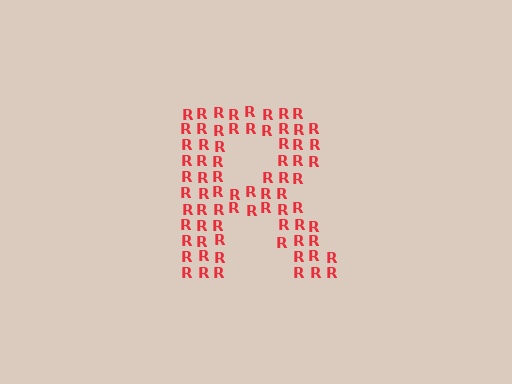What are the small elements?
The small elements are letter R's.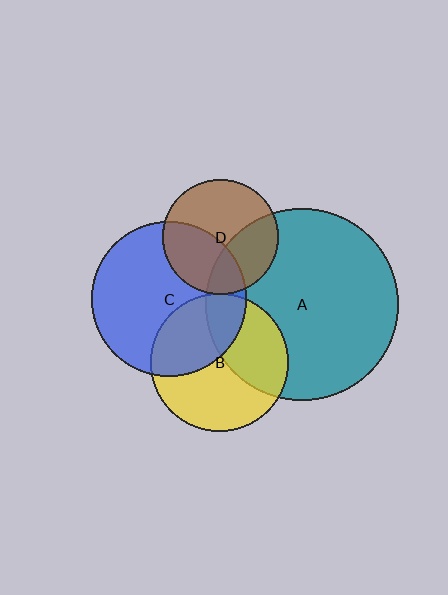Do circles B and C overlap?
Yes.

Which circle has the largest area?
Circle A (teal).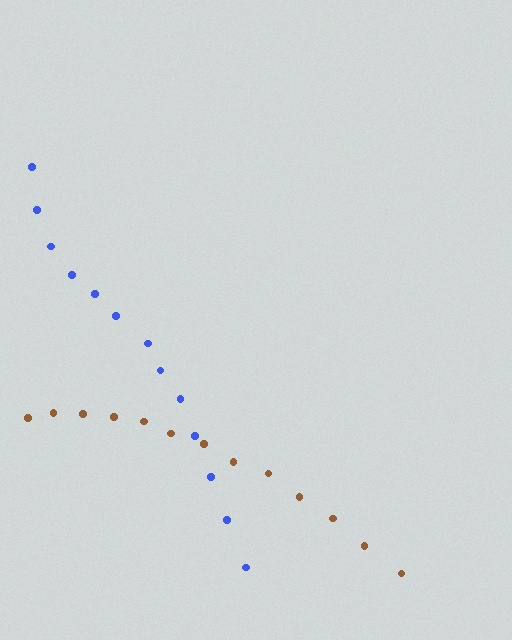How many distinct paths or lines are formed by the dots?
There are 2 distinct paths.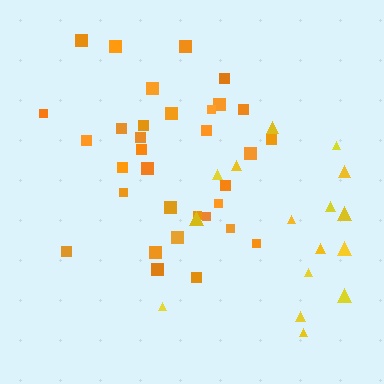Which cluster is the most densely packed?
Orange.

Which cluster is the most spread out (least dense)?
Yellow.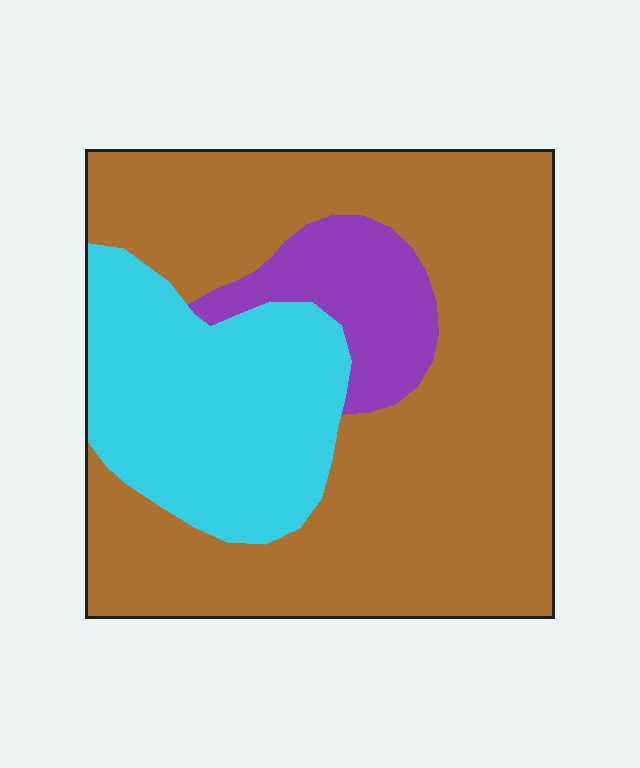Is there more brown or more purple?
Brown.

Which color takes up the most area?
Brown, at roughly 65%.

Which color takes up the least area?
Purple, at roughly 10%.